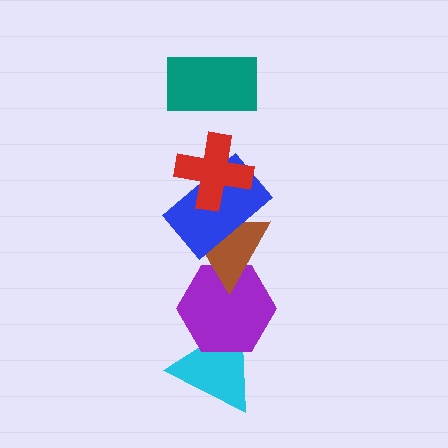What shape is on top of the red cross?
The teal rectangle is on top of the red cross.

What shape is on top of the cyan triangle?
The purple hexagon is on top of the cyan triangle.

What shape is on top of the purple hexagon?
The brown triangle is on top of the purple hexagon.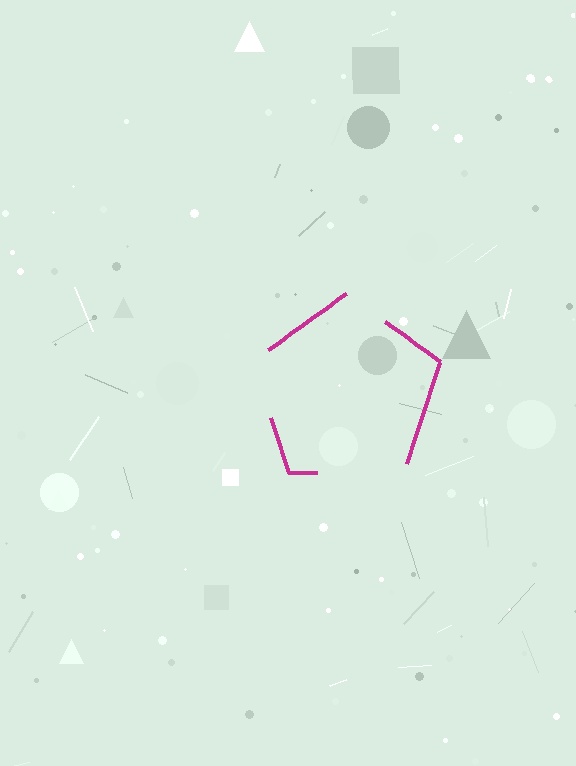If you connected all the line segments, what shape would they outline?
They would outline a pentagon.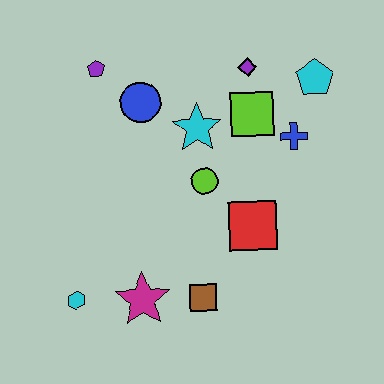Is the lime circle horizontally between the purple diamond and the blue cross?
No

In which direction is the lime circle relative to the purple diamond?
The lime circle is below the purple diamond.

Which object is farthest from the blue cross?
The cyan hexagon is farthest from the blue cross.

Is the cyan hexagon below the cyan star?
Yes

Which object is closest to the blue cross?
The lime square is closest to the blue cross.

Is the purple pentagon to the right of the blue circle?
No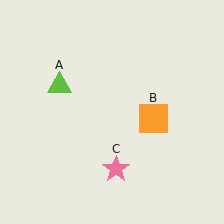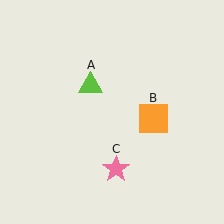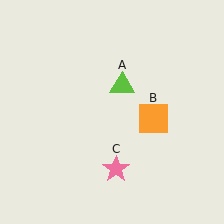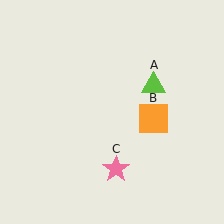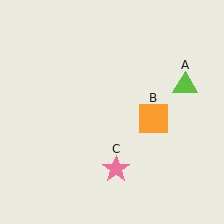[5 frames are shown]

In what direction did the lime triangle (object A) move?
The lime triangle (object A) moved right.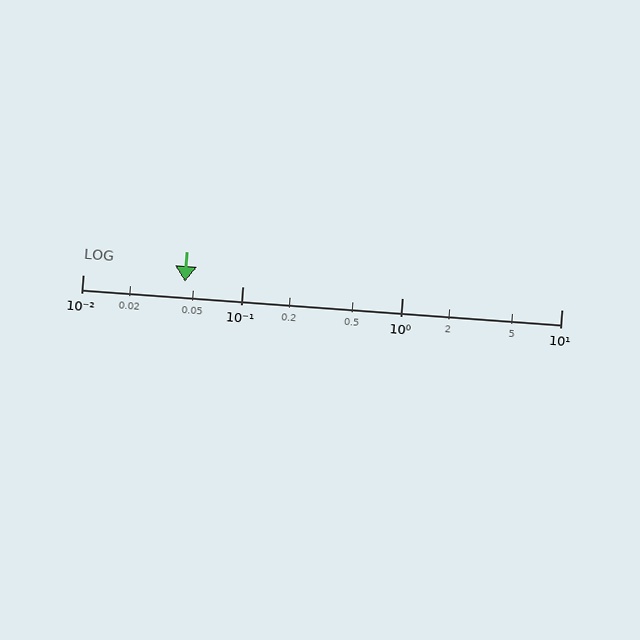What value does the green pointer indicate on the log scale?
The pointer indicates approximately 0.044.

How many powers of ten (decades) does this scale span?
The scale spans 3 decades, from 0.01 to 10.